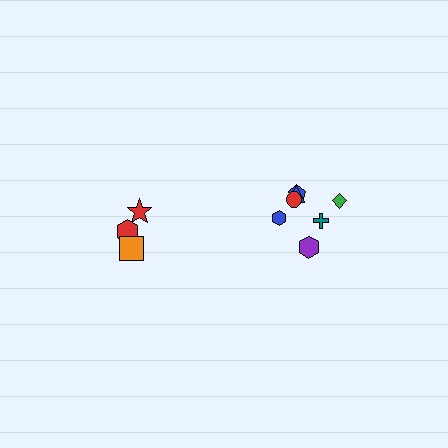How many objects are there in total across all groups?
There are 10 objects.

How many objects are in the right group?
There are 7 objects.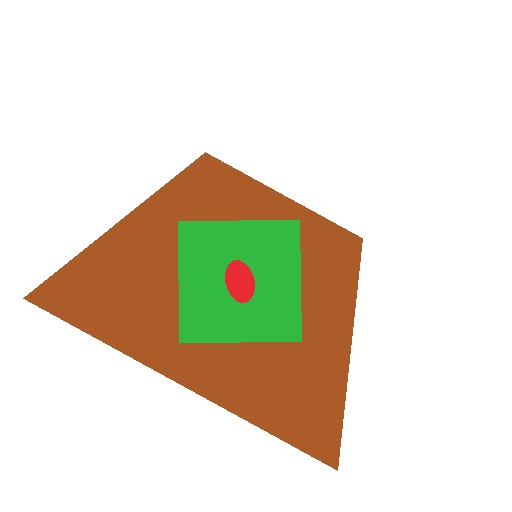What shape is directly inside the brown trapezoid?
The green square.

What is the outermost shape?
The brown trapezoid.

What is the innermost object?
The red ellipse.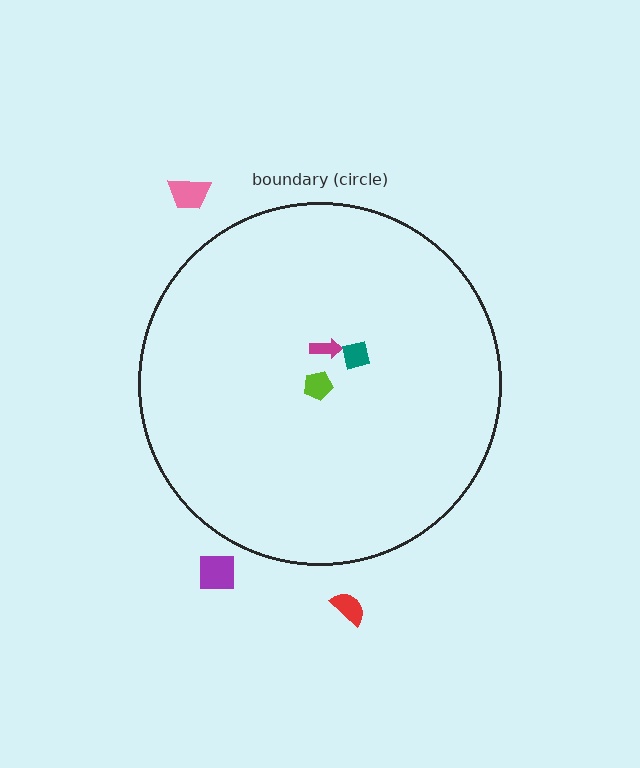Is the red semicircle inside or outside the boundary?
Outside.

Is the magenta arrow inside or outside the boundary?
Inside.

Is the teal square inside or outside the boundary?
Inside.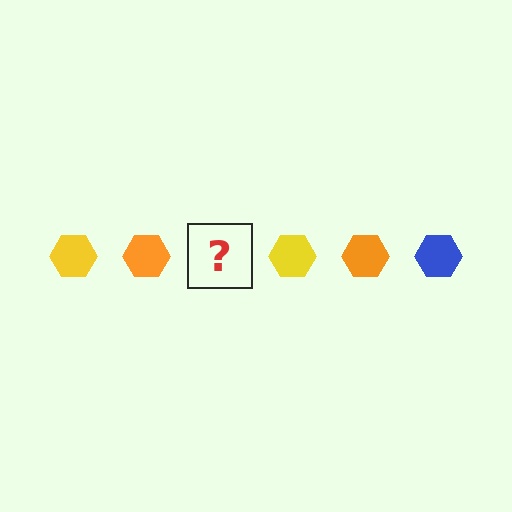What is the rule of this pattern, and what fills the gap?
The rule is that the pattern cycles through yellow, orange, blue hexagons. The gap should be filled with a blue hexagon.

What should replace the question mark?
The question mark should be replaced with a blue hexagon.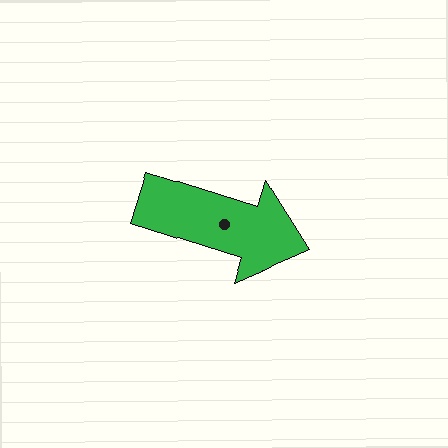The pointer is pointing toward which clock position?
Roughly 4 o'clock.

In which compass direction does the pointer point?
East.